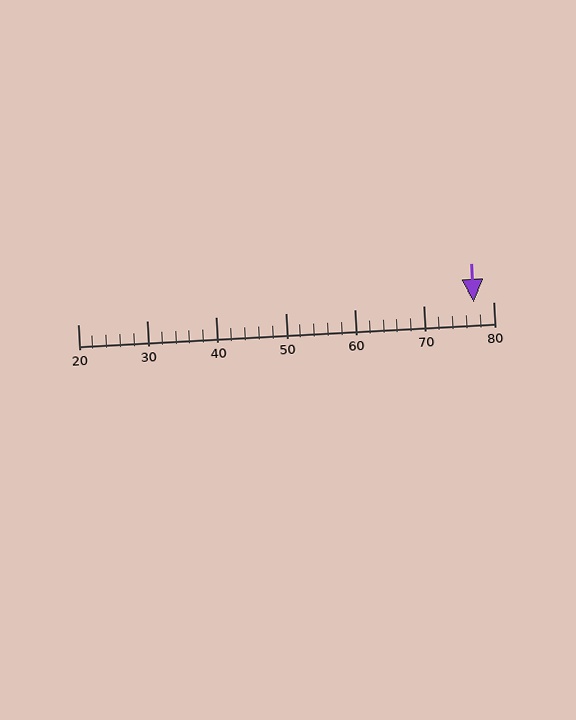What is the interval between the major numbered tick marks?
The major tick marks are spaced 10 units apart.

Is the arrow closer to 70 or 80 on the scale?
The arrow is closer to 80.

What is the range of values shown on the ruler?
The ruler shows values from 20 to 80.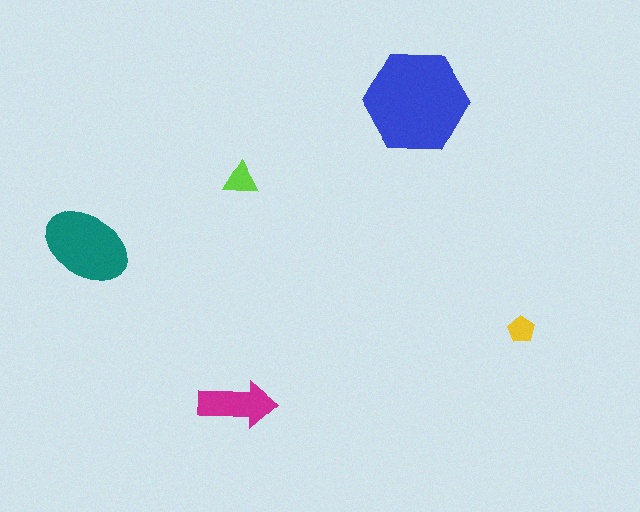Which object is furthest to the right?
The yellow pentagon is rightmost.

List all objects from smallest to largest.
The yellow pentagon, the lime triangle, the magenta arrow, the teal ellipse, the blue hexagon.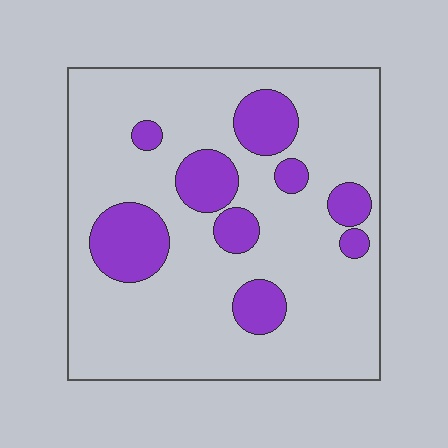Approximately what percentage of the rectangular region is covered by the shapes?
Approximately 20%.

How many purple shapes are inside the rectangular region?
9.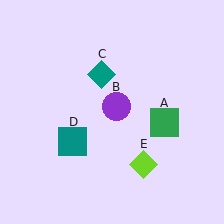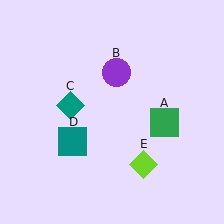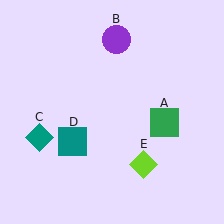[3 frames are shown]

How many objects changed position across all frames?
2 objects changed position: purple circle (object B), teal diamond (object C).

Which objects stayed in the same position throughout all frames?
Green square (object A) and teal square (object D) and lime diamond (object E) remained stationary.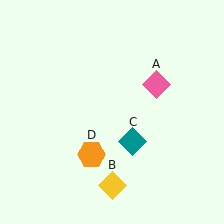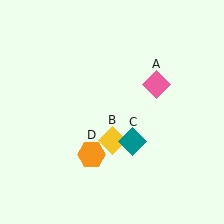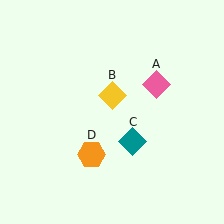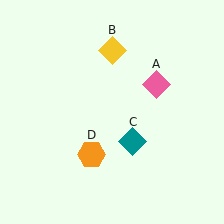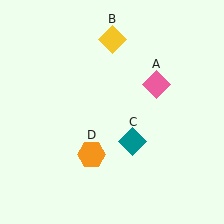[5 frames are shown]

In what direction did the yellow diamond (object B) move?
The yellow diamond (object B) moved up.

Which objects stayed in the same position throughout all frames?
Pink diamond (object A) and teal diamond (object C) and orange hexagon (object D) remained stationary.